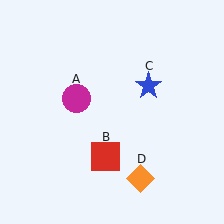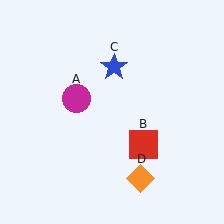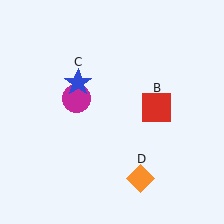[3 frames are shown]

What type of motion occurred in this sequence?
The red square (object B), blue star (object C) rotated counterclockwise around the center of the scene.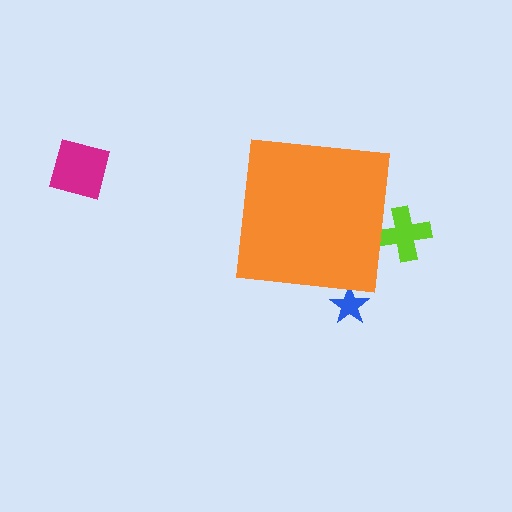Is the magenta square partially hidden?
No, the magenta square is fully visible.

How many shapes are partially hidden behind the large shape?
2 shapes are partially hidden.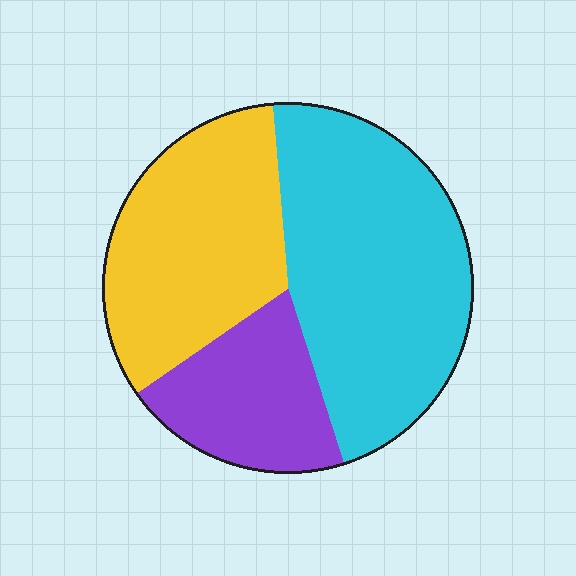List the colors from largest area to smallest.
From largest to smallest: cyan, yellow, purple.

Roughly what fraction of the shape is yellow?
Yellow takes up about one third (1/3) of the shape.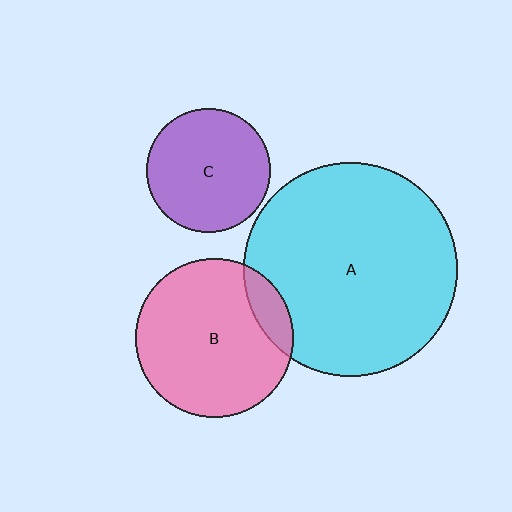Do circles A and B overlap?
Yes.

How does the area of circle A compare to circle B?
Approximately 1.8 times.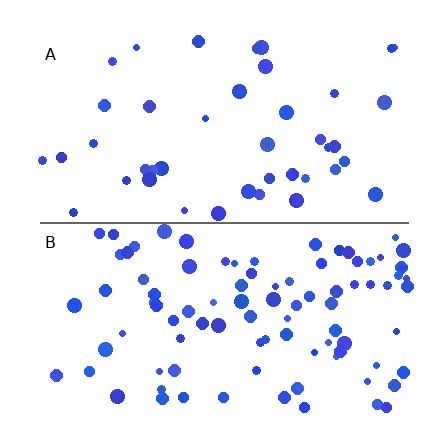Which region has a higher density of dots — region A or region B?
B (the bottom).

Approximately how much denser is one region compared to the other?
Approximately 2.1× — region B over region A.